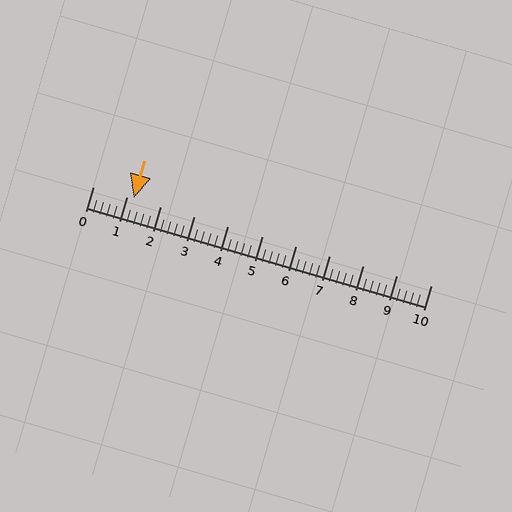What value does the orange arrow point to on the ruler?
The orange arrow points to approximately 1.2.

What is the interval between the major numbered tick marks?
The major tick marks are spaced 1 units apart.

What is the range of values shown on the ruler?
The ruler shows values from 0 to 10.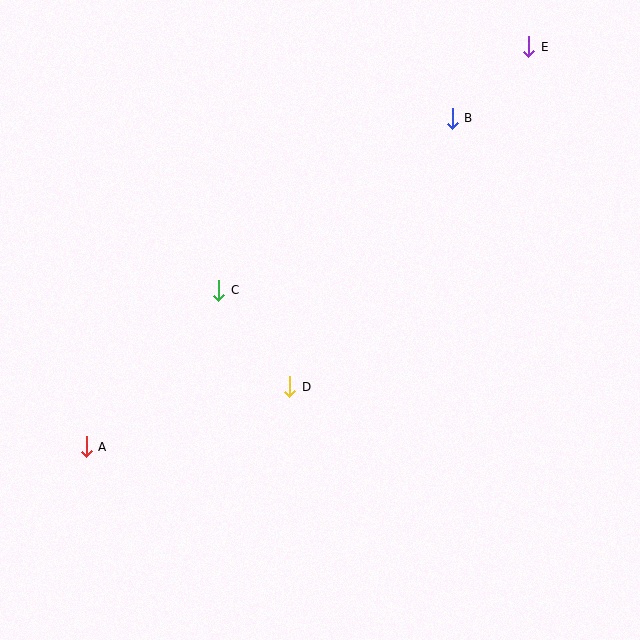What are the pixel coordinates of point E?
Point E is at (529, 46).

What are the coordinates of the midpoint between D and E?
The midpoint between D and E is at (409, 216).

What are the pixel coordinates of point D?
Point D is at (290, 387).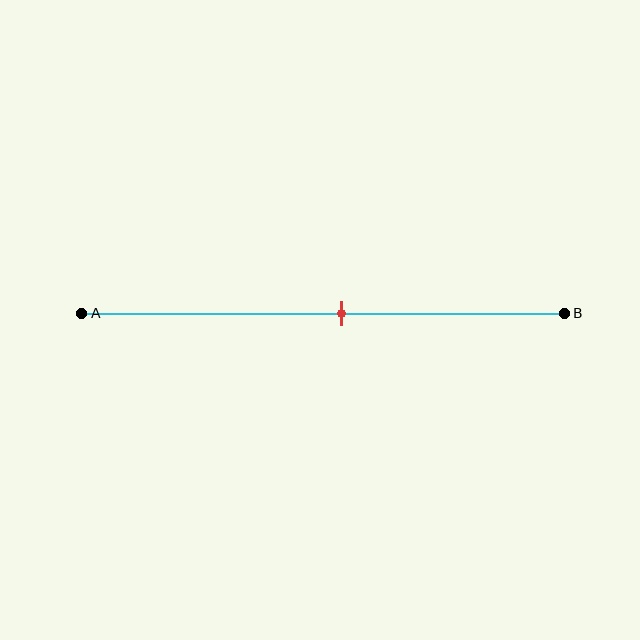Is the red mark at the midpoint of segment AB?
No, the mark is at about 55% from A, not at the 50% midpoint.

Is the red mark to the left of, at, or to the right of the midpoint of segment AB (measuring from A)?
The red mark is to the right of the midpoint of segment AB.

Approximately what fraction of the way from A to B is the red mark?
The red mark is approximately 55% of the way from A to B.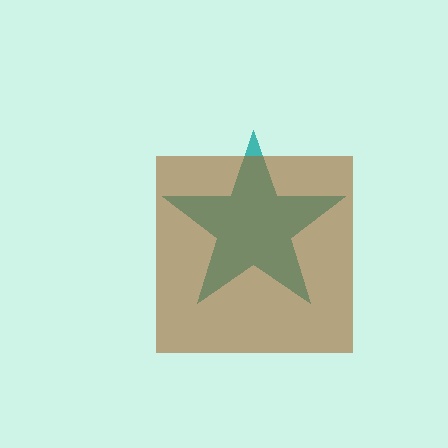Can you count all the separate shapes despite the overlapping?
Yes, there are 2 separate shapes.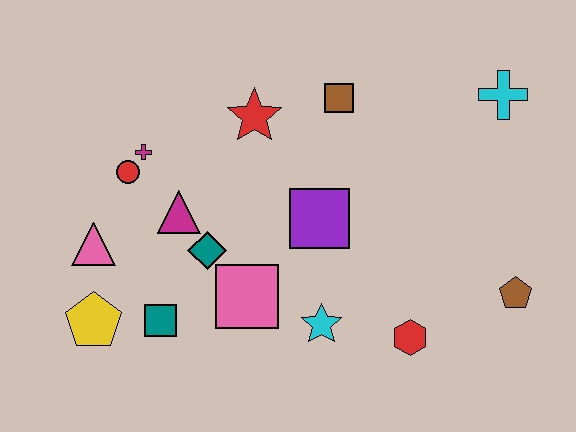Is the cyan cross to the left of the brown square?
No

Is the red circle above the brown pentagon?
Yes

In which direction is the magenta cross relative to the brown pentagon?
The magenta cross is to the left of the brown pentagon.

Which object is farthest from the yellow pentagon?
The cyan cross is farthest from the yellow pentagon.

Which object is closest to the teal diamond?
The magenta triangle is closest to the teal diamond.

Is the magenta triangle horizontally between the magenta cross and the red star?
Yes